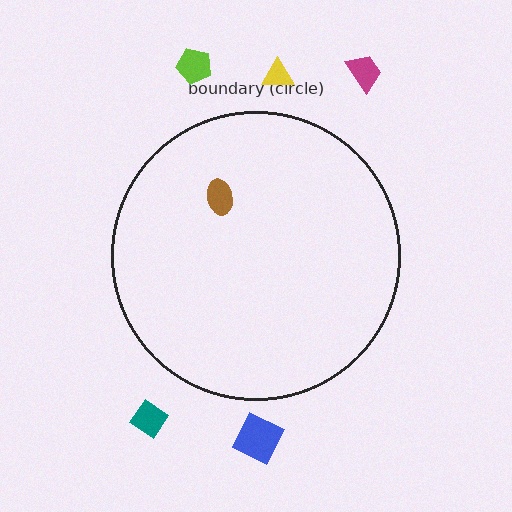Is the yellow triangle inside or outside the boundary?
Outside.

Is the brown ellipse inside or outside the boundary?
Inside.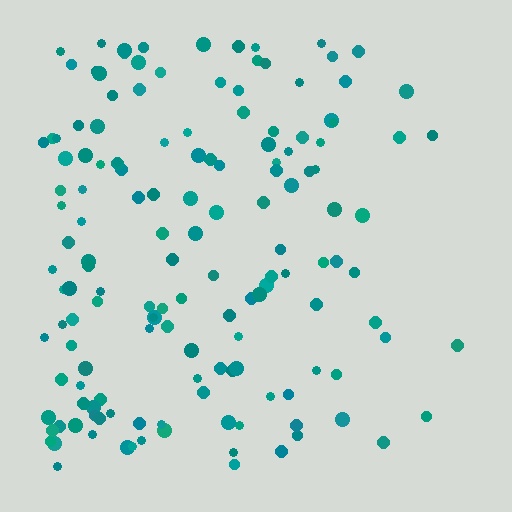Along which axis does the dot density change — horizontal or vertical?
Horizontal.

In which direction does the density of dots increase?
From right to left, with the left side densest.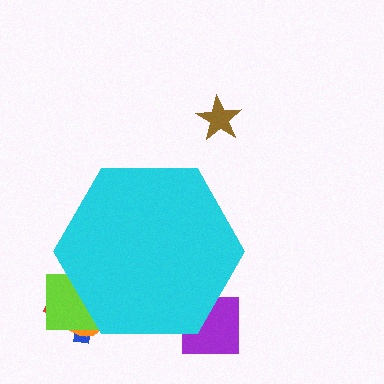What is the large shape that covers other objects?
A cyan hexagon.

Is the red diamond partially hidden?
Yes, the red diamond is partially hidden behind the cyan hexagon.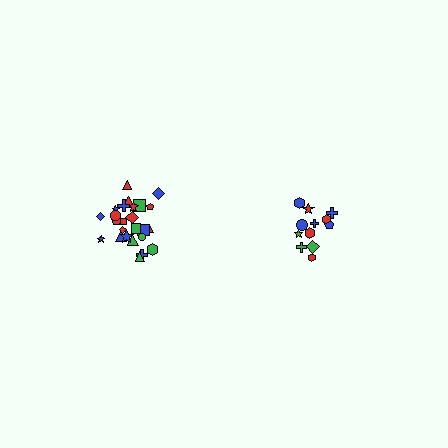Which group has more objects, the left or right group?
The left group.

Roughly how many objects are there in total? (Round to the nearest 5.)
Roughly 35 objects in total.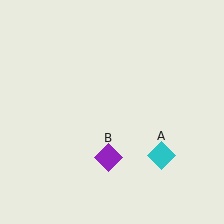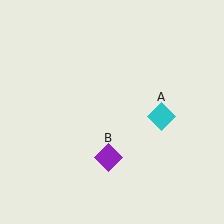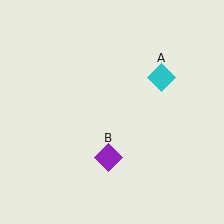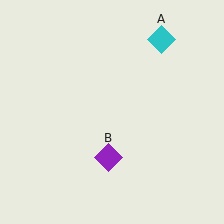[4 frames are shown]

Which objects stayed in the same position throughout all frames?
Purple diamond (object B) remained stationary.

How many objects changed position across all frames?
1 object changed position: cyan diamond (object A).